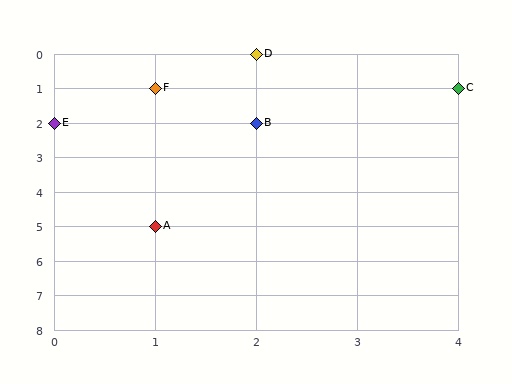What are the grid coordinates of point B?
Point B is at grid coordinates (2, 2).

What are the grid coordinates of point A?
Point A is at grid coordinates (1, 5).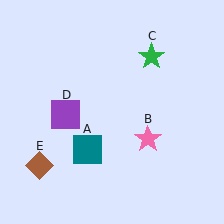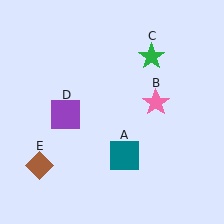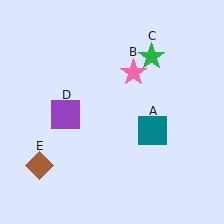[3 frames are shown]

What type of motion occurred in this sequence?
The teal square (object A), pink star (object B) rotated counterclockwise around the center of the scene.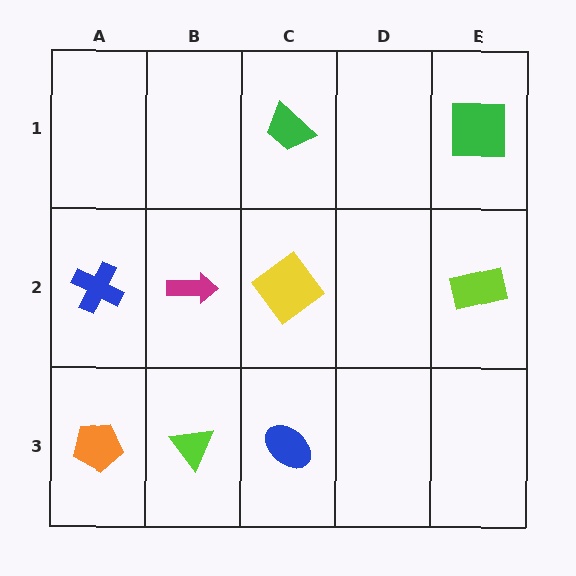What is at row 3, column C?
A blue ellipse.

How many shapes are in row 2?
4 shapes.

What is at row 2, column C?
A yellow diamond.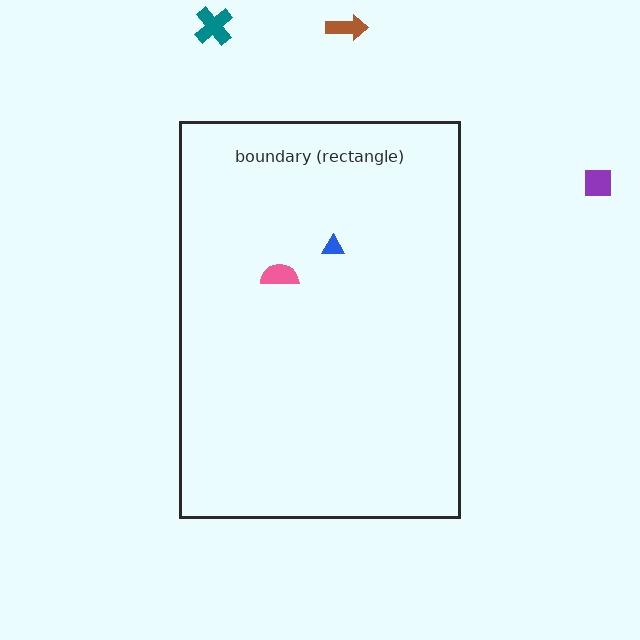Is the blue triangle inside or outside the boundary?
Inside.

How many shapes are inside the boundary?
2 inside, 3 outside.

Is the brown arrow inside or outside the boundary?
Outside.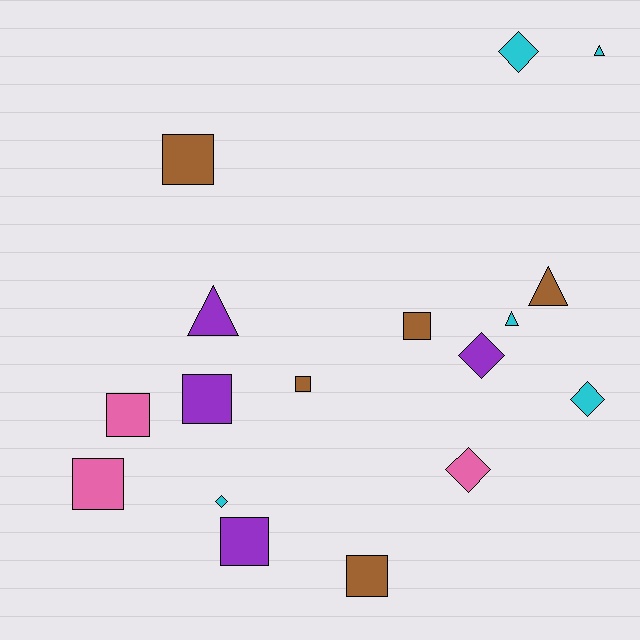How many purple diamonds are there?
There is 1 purple diamond.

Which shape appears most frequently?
Square, with 8 objects.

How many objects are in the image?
There are 17 objects.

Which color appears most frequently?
Brown, with 5 objects.